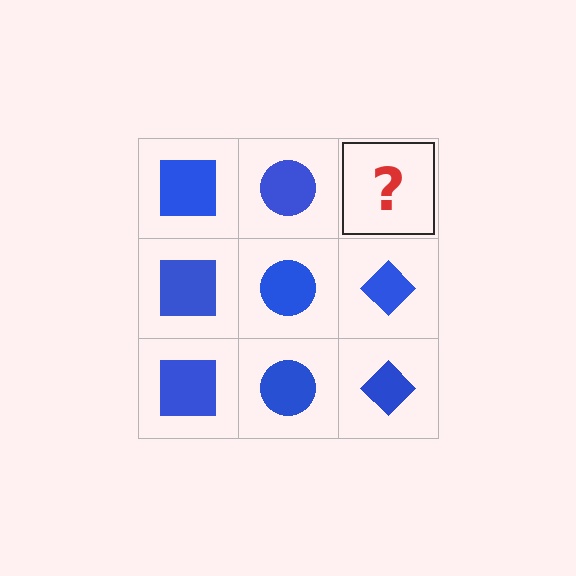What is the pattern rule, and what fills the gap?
The rule is that each column has a consistent shape. The gap should be filled with a blue diamond.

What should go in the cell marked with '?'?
The missing cell should contain a blue diamond.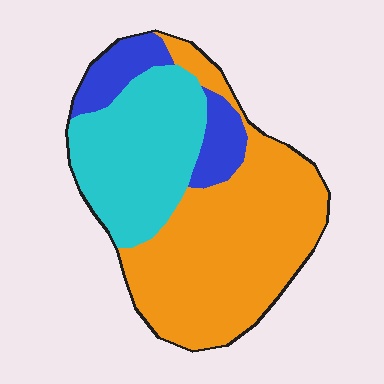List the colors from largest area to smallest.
From largest to smallest: orange, cyan, blue.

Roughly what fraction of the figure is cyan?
Cyan takes up about one third (1/3) of the figure.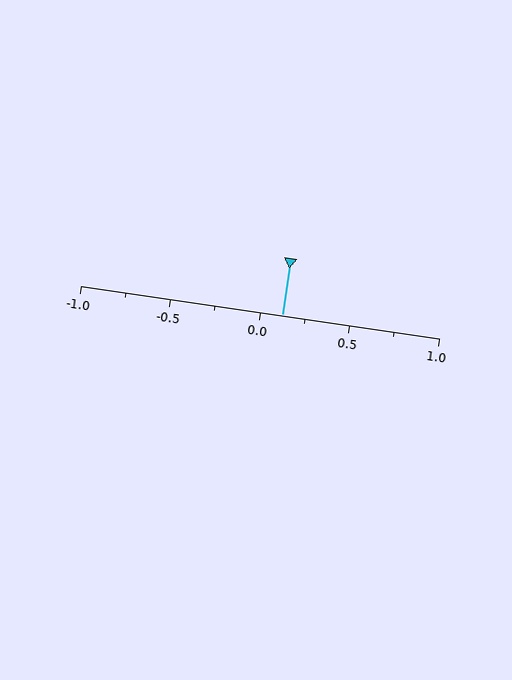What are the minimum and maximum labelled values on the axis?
The axis runs from -1.0 to 1.0.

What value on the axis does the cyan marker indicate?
The marker indicates approximately 0.12.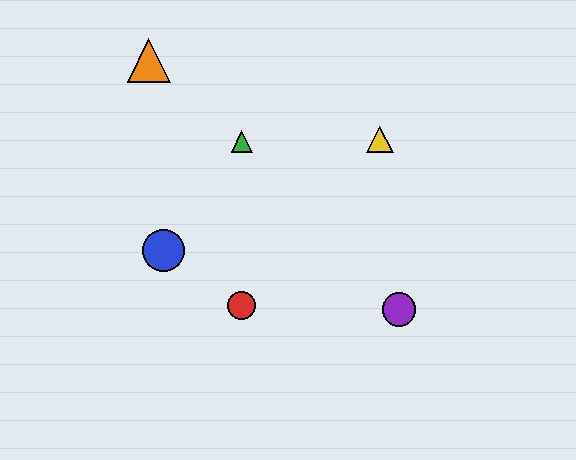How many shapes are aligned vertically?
2 shapes (the red circle, the green triangle) are aligned vertically.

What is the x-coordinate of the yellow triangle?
The yellow triangle is at x≈380.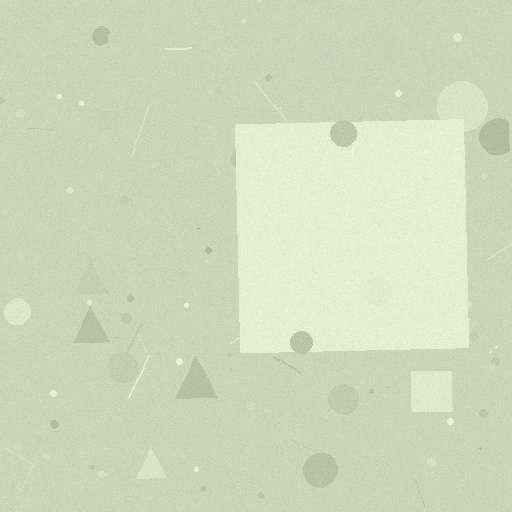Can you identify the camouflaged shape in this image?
The camouflaged shape is a square.